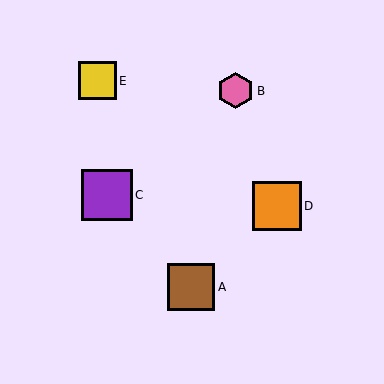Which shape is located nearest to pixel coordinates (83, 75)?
The yellow square (labeled E) at (97, 81) is nearest to that location.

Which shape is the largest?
The purple square (labeled C) is the largest.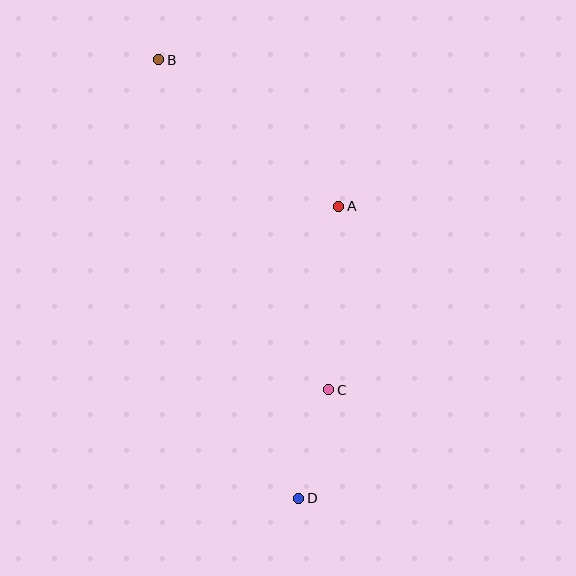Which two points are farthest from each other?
Points B and D are farthest from each other.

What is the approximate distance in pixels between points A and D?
The distance between A and D is approximately 294 pixels.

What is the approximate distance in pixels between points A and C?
The distance between A and C is approximately 183 pixels.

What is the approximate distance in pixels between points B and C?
The distance between B and C is approximately 371 pixels.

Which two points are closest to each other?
Points C and D are closest to each other.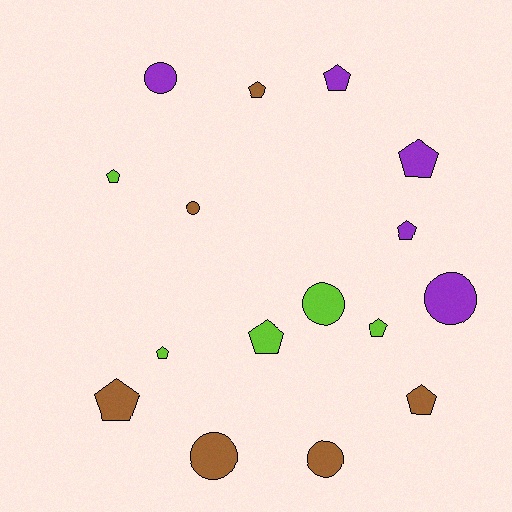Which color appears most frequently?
Brown, with 6 objects.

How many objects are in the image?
There are 16 objects.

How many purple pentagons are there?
There are 3 purple pentagons.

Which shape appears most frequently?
Pentagon, with 10 objects.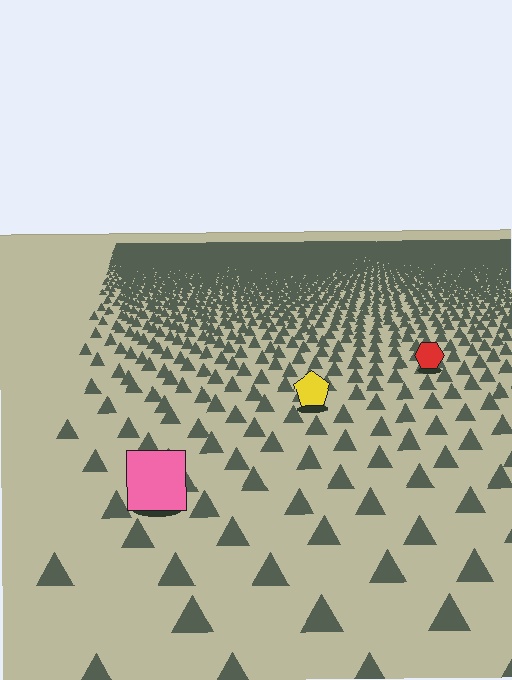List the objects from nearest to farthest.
From nearest to farthest: the pink square, the yellow pentagon, the red hexagon.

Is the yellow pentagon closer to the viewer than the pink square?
No. The pink square is closer — you can tell from the texture gradient: the ground texture is coarser near it.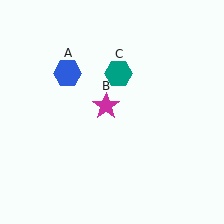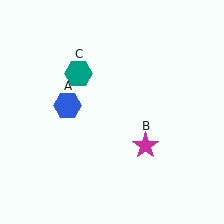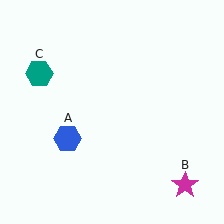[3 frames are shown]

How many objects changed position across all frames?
3 objects changed position: blue hexagon (object A), magenta star (object B), teal hexagon (object C).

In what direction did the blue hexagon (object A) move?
The blue hexagon (object A) moved down.